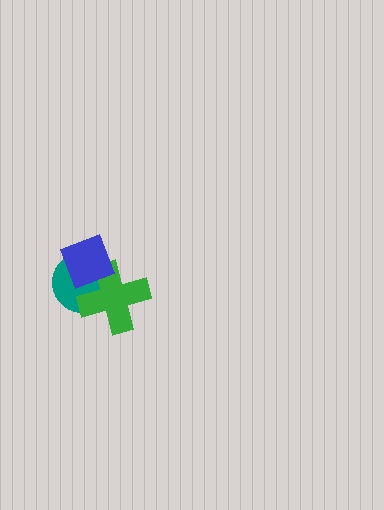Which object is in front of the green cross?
The blue diamond is in front of the green cross.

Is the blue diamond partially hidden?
No, no other shape covers it.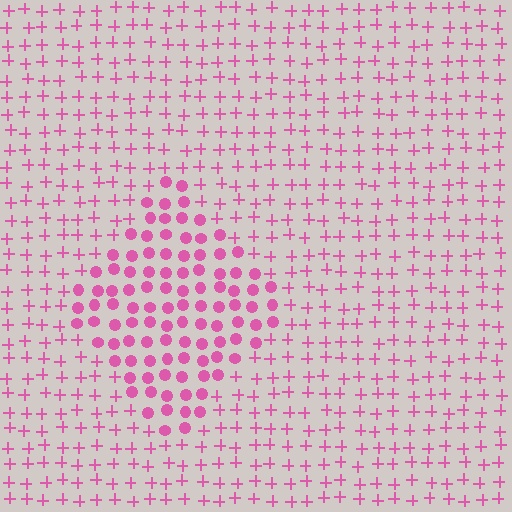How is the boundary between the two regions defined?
The boundary is defined by a change in element shape: circles inside vs. plus signs outside. All elements share the same color and spacing.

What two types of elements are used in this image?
The image uses circles inside the diamond region and plus signs outside it.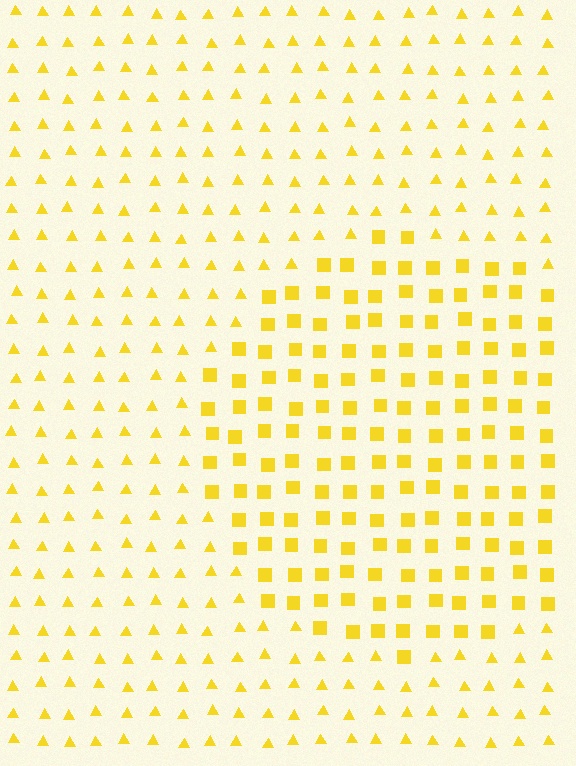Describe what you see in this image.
The image is filled with small yellow elements arranged in a uniform grid. A circle-shaped region contains squares, while the surrounding area contains triangles. The boundary is defined purely by the change in element shape.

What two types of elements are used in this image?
The image uses squares inside the circle region and triangles outside it.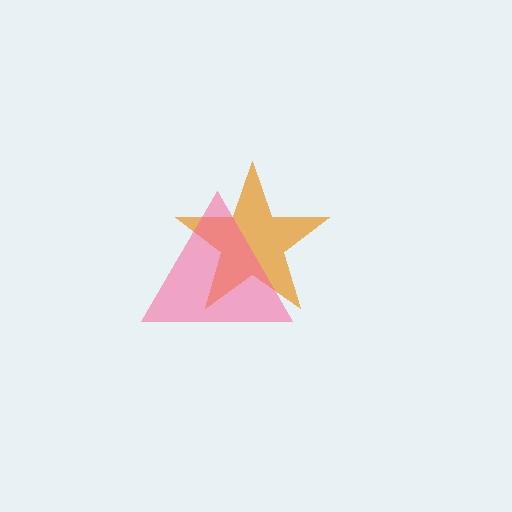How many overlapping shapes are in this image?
There are 2 overlapping shapes in the image.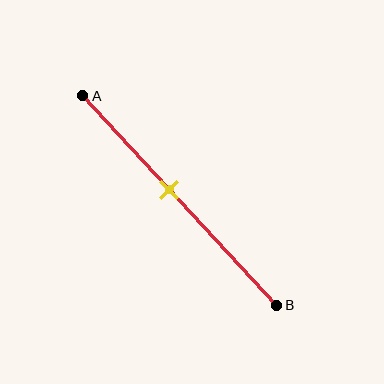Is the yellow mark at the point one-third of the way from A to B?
No, the mark is at about 45% from A, not at the 33% one-third point.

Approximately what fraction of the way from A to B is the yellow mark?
The yellow mark is approximately 45% of the way from A to B.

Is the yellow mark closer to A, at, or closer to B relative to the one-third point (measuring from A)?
The yellow mark is closer to point B than the one-third point of segment AB.